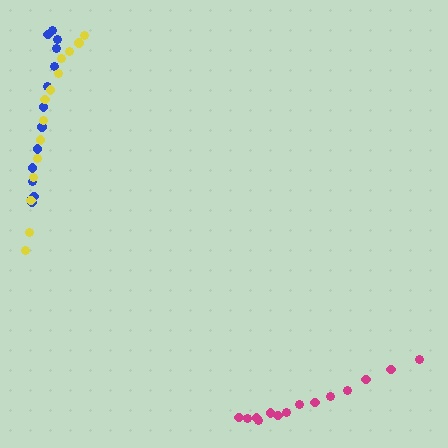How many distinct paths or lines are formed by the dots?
There are 3 distinct paths.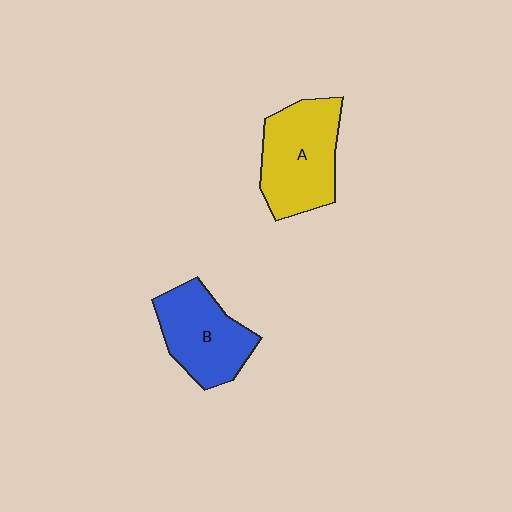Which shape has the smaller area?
Shape B (blue).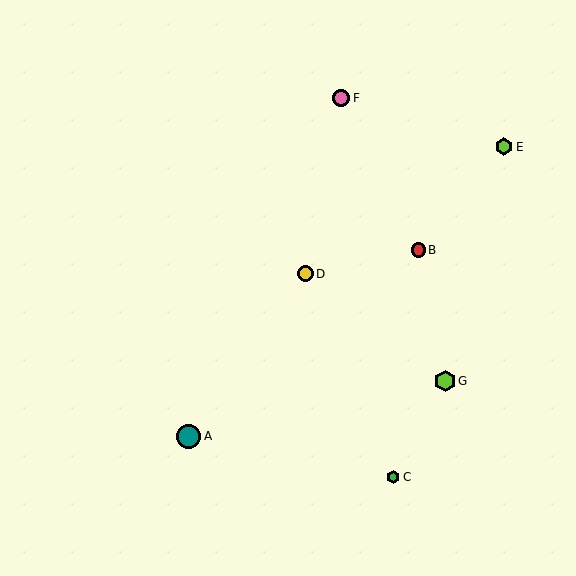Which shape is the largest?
The teal circle (labeled A) is the largest.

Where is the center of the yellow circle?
The center of the yellow circle is at (305, 274).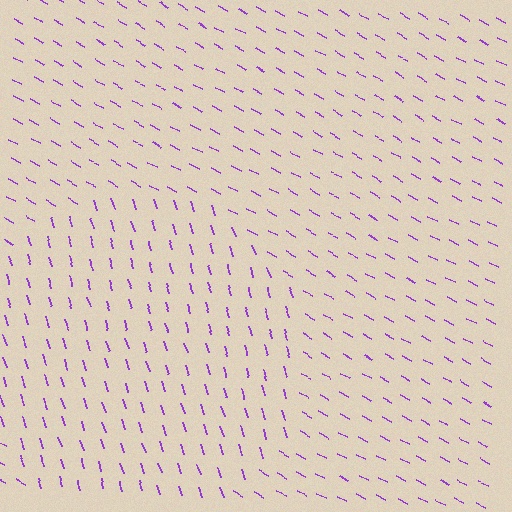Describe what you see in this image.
The image is filled with small purple line segments. A circle region in the image has lines oriented differently from the surrounding lines, creating a visible texture boundary.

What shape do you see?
I see a circle.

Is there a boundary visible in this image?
Yes, there is a texture boundary formed by a change in line orientation.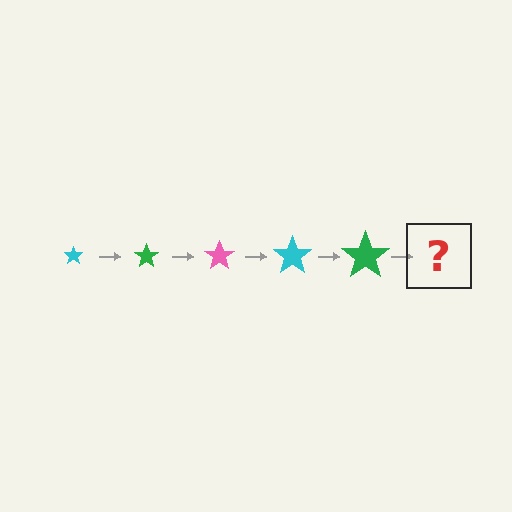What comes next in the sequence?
The next element should be a pink star, larger than the previous one.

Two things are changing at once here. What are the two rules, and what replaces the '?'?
The two rules are that the star grows larger each step and the color cycles through cyan, green, and pink. The '?' should be a pink star, larger than the previous one.